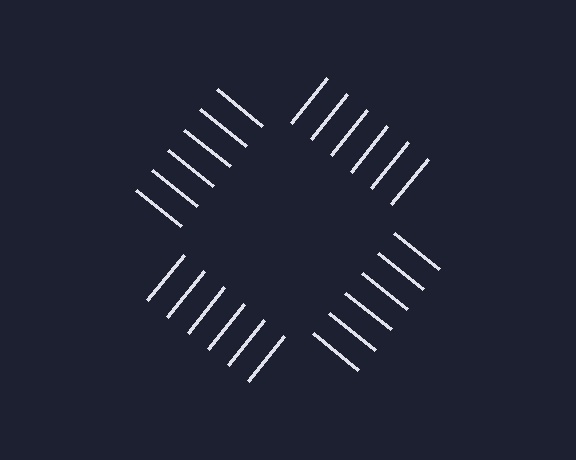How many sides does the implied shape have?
4 sides — the line-ends trace a square.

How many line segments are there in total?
24 — 6 along each of the 4 edges.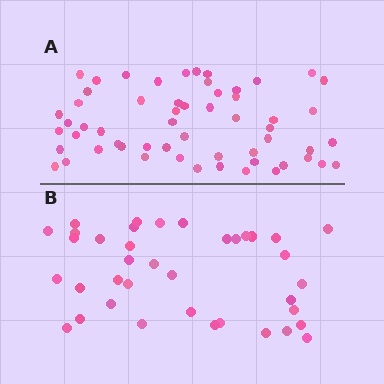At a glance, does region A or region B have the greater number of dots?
Region A (the top region) has more dots.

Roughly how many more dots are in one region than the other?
Region A has approximately 20 more dots than region B.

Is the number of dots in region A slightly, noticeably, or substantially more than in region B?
Region A has substantially more. The ratio is roughly 1.5 to 1.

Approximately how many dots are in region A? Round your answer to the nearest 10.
About 60 dots. (The exact count is 57, which rounds to 60.)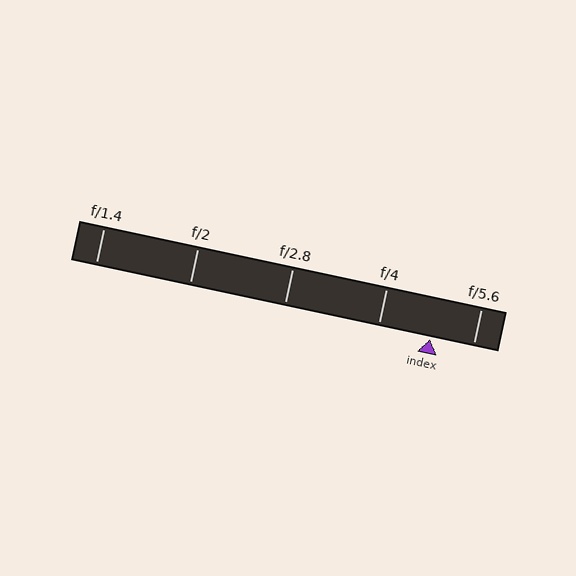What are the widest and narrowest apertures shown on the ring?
The widest aperture shown is f/1.4 and the narrowest is f/5.6.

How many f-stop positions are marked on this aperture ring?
There are 5 f-stop positions marked.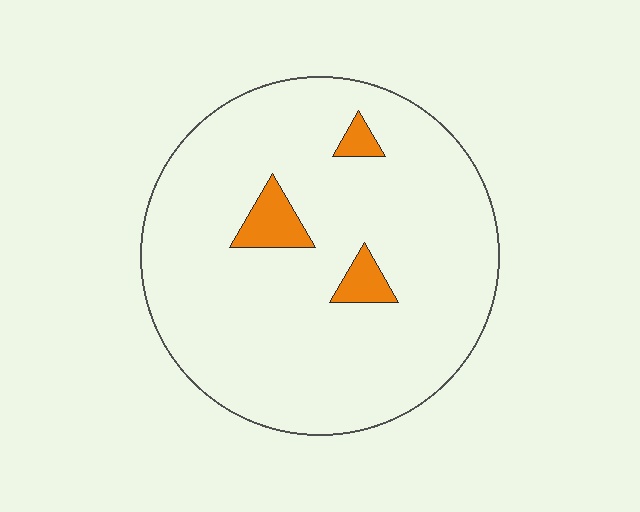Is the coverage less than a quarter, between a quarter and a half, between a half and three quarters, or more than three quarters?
Less than a quarter.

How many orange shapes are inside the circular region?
3.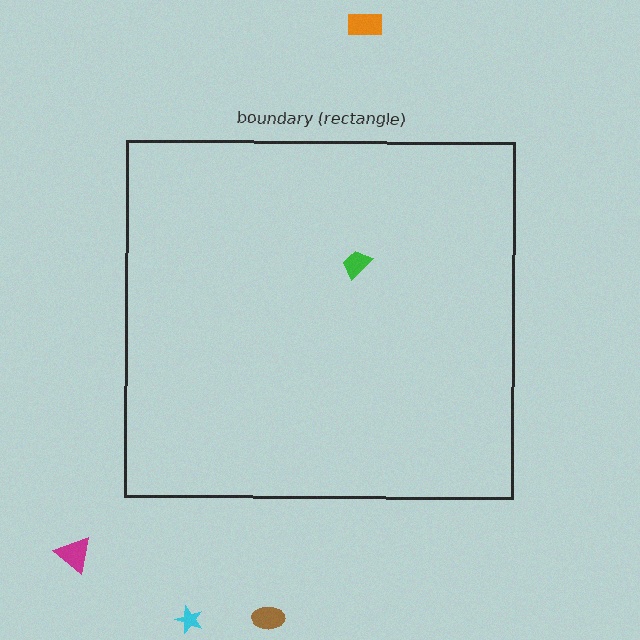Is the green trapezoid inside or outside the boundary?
Inside.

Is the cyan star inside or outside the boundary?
Outside.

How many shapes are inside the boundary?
1 inside, 4 outside.